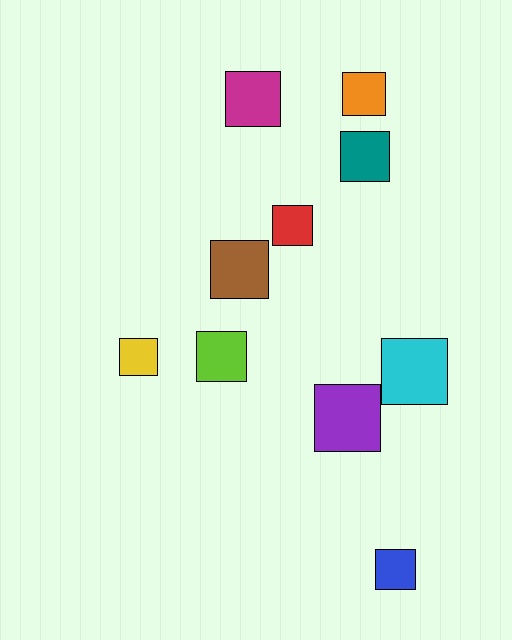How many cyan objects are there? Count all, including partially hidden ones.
There is 1 cyan object.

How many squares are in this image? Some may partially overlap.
There are 10 squares.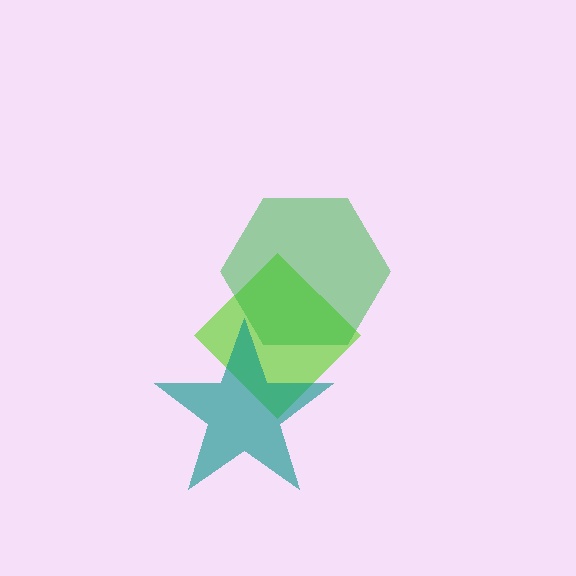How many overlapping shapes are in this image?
There are 3 overlapping shapes in the image.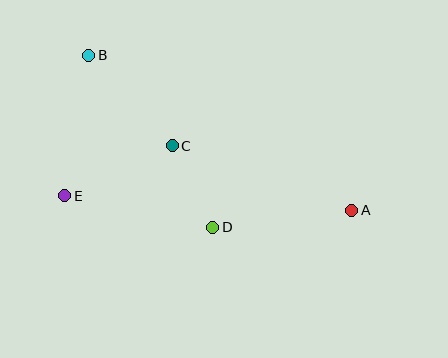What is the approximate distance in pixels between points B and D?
The distance between B and D is approximately 212 pixels.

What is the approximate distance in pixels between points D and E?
The distance between D and E is approximately 151 pixels.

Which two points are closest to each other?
Points C and D are closest to each other.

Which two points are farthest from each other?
Points A and B are farthest from each other.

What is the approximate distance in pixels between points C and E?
The distance between C and E is approximately 119 pixels.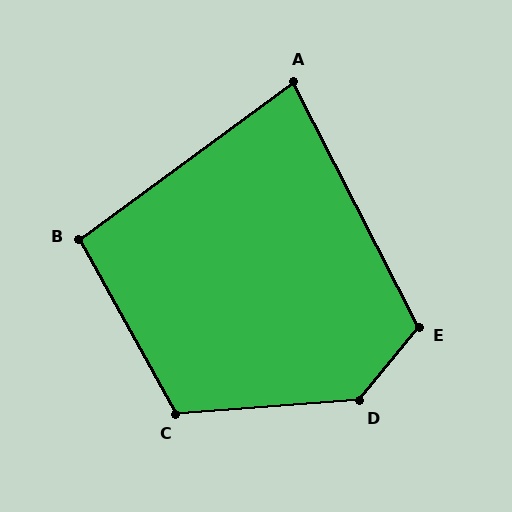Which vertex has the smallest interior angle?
A, at approximately 81 degrees.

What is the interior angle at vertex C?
Approximately 114 degrees (obtuse).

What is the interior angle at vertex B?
Approximately 97 degrees (obtuse).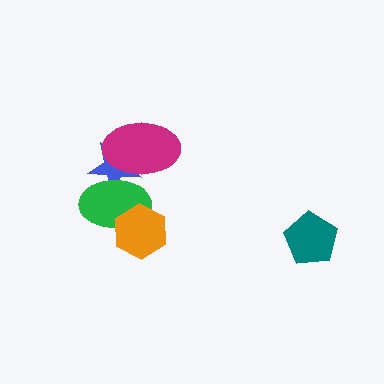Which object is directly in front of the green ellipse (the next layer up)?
The orange hexagon is directly in front of the green ellipse.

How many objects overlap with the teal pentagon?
0 objects overlap with the teal pentagon.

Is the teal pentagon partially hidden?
No, no other shape covers it.